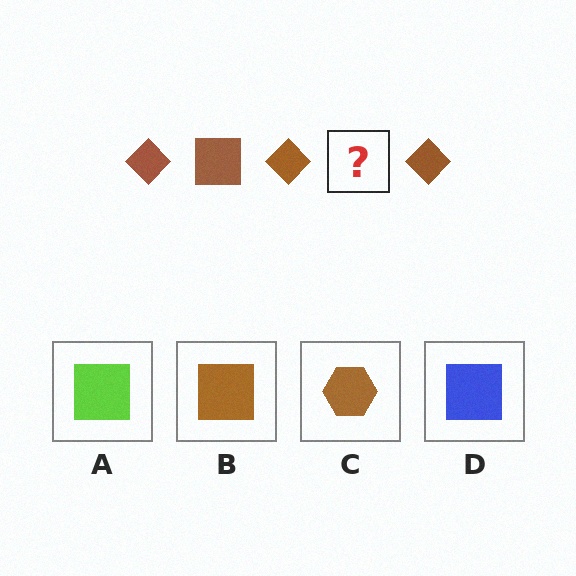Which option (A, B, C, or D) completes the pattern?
B.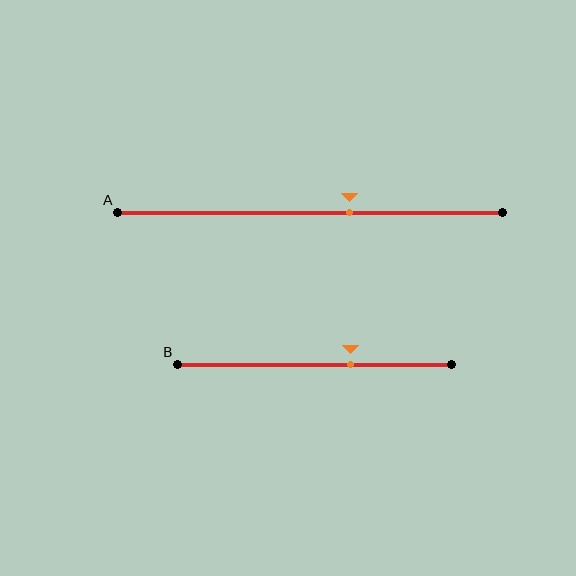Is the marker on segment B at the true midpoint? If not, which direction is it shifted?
No, the marker on segment B is shifted to the right by about 13% of the segment length.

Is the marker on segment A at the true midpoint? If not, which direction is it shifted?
No, the marker on segment A is shifted to the right by about 10% of the segment length.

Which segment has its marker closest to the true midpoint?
Segment A has its marker closest to the true midpoint.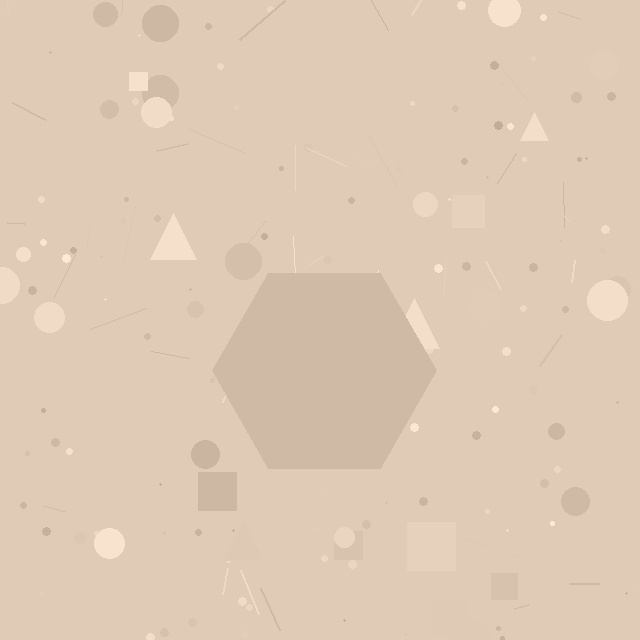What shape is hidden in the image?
A hexagon is hidden in the image.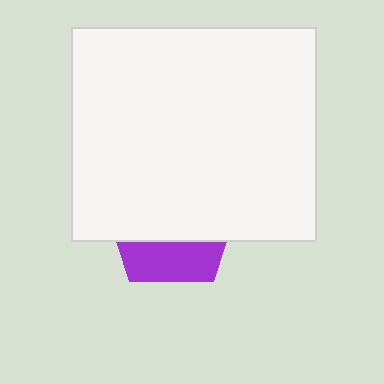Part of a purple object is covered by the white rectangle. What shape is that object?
It is a pentagon.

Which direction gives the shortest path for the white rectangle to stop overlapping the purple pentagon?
Moving up gives the shortest separation.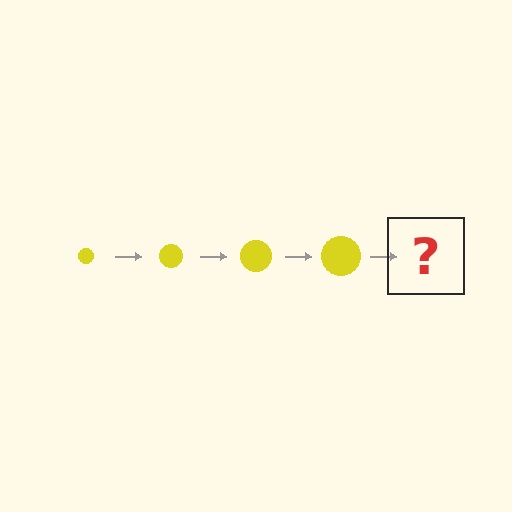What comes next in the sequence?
The next element should be a yellow circle, larger than the previous one.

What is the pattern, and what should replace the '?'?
The pattern is that the circle gets progressively larger each step. The '?' should be a yellow circle, larger than the previous one.